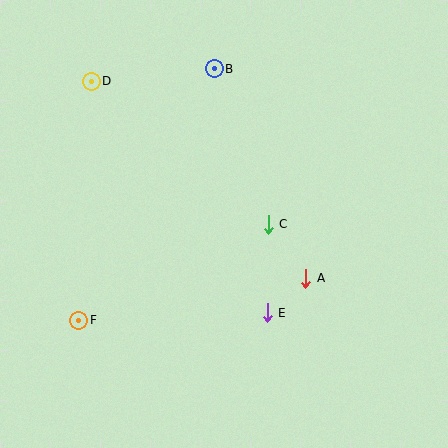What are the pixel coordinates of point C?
Point C is at (268, 224).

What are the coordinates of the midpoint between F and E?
The midpoint between F and E is at (173, 316).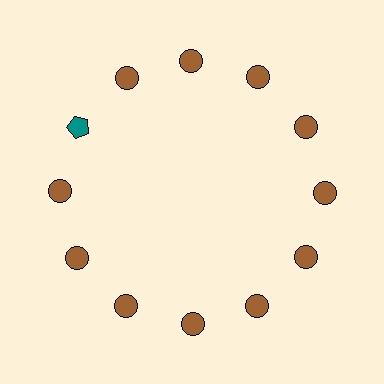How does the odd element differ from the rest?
It differs in both color (teal instead of brown) and shape (pentagon instead of circle).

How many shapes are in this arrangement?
There are 12 shapes arranged in a ring pattern.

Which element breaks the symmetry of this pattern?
The teal pentagon at roughly the 10 o'clock position breaks the symmetry. All other shapes are brown circles.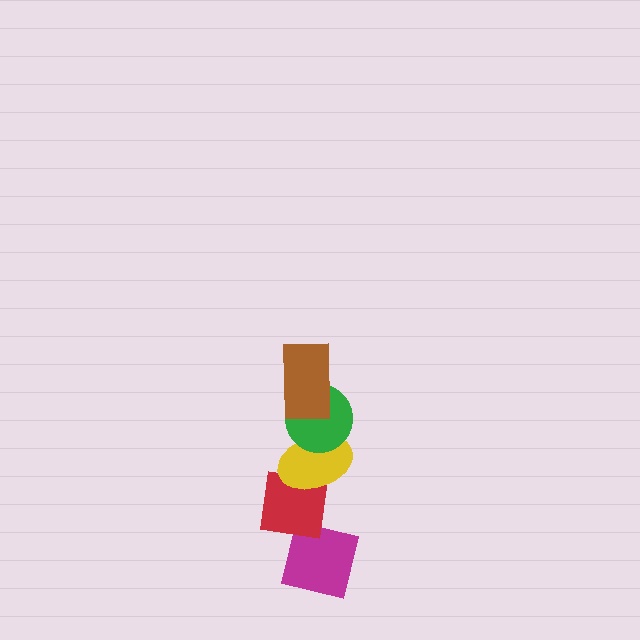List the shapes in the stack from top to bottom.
From top to bottom: the brown rectangle, the green circle, the yellow ellipse, the red square, the magenta square.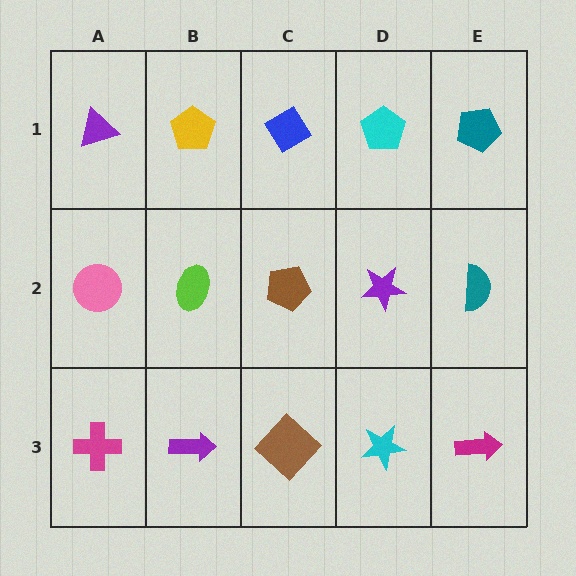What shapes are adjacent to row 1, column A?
A pink circle (row 2, column A), a yellow pentagon (row 1, column B).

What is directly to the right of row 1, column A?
A yellow pentagon.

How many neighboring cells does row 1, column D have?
3.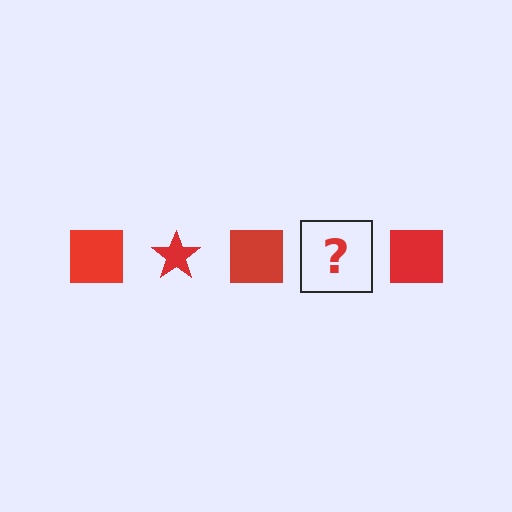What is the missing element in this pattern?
The missing element is a red star.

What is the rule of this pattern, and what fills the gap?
The rule is that the pattern cycles through square, star shapes in red. The gap should be filled with a red star.